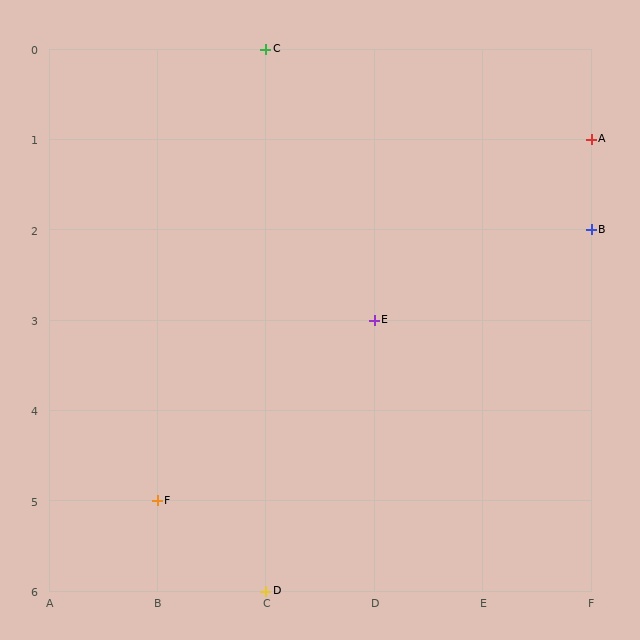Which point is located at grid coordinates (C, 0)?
Point C is at (C, 0).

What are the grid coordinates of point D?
Point D is at grid coordinates (C, 6).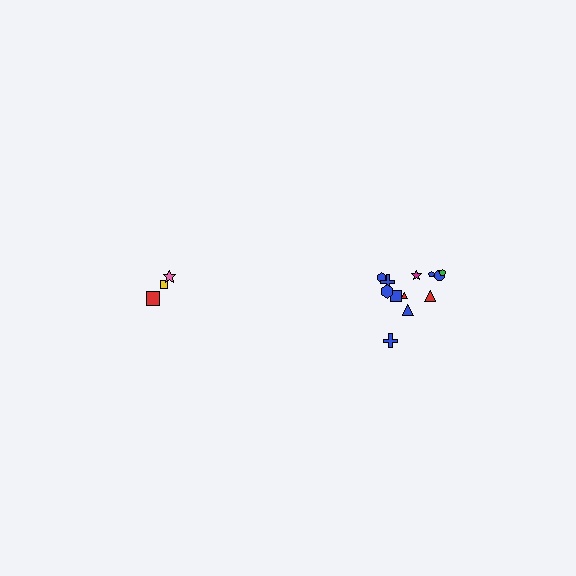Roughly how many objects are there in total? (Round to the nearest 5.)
Roughly 15 objects in total.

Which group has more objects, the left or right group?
The right group.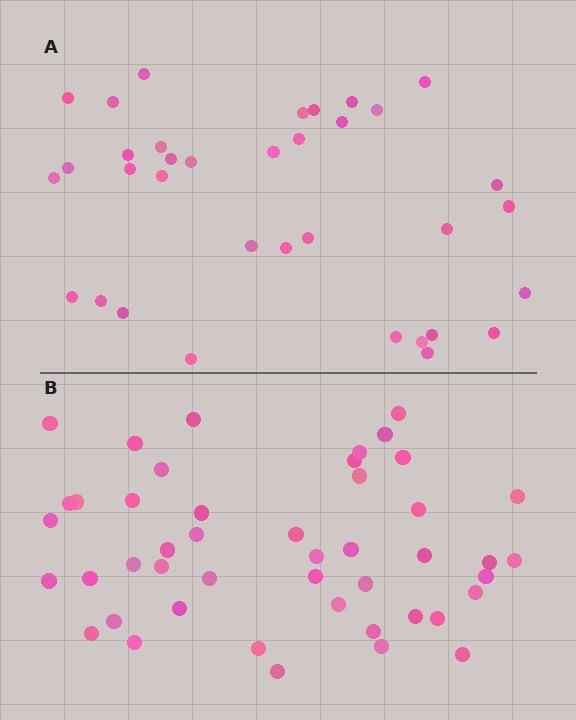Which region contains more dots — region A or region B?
Region B (the bottom region) has more dots.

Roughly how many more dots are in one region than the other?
Region B has roughly 12 or so more dots than region A.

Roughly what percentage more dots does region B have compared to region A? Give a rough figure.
About 30% more.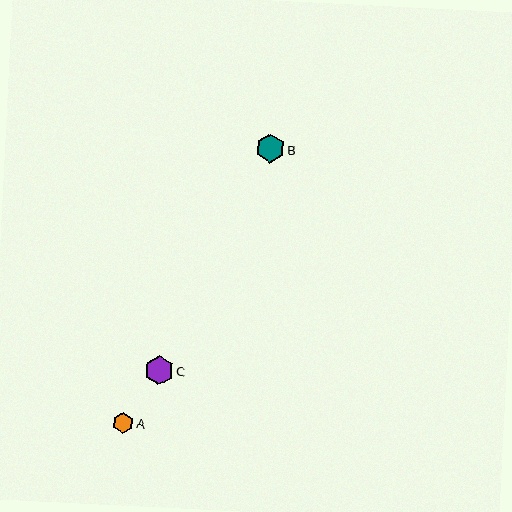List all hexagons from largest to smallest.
From largest to smallest: C, B, A.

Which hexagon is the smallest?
Hexagon A is the smallest with a size of approximately 21 pixels.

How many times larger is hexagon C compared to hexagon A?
Hexagon C is approximately 1.4 times the size of hexagon A.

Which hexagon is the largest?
Hexagon C is the largest with a size of approximately 29 pixels.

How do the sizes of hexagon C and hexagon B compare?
Hexagon C and hexagon B are approximately the same size.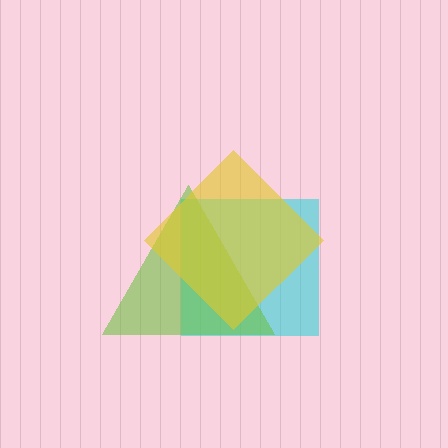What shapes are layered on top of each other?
The layered shapes are: a cyan square, a lime triangle, a yellow diamond.